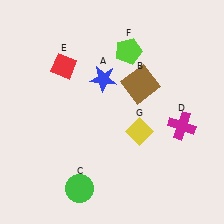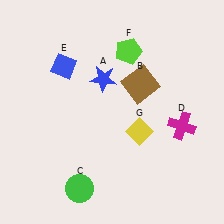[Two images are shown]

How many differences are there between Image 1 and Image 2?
There is 1 difference between the two images.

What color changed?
The diamond (E) changed from red in Image 1 to blue in Image 2.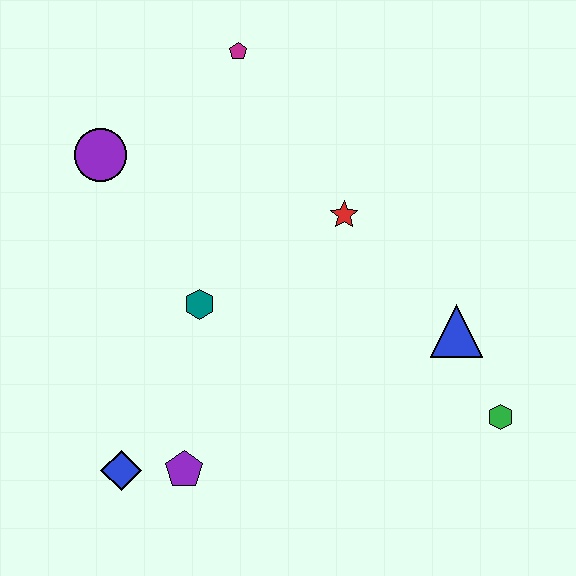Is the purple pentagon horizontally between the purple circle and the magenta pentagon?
Yes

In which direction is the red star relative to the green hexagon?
The red star is above the green hexagon.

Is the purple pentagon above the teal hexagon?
No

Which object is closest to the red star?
The blue triangle is closest to the red star.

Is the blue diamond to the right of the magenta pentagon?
No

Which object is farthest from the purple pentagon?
The magenta pentagon is farthest from the purple pentagon.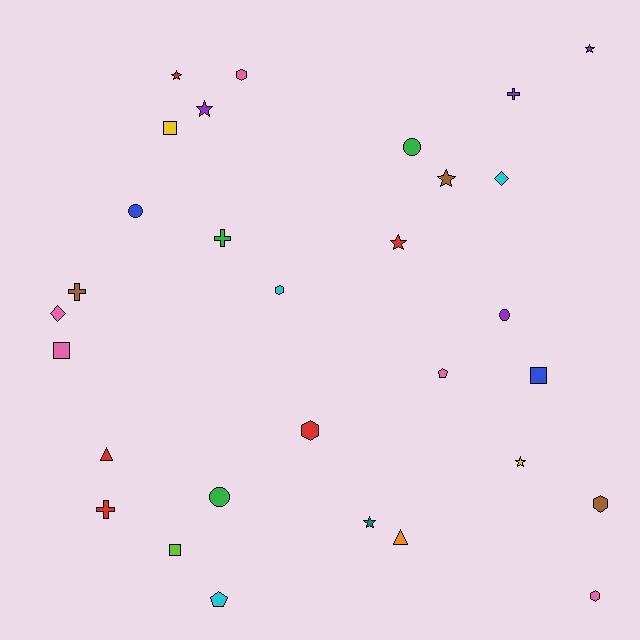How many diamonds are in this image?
There are 2 diamonds.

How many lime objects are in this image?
There is 1 lime object.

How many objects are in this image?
There are 30 objects.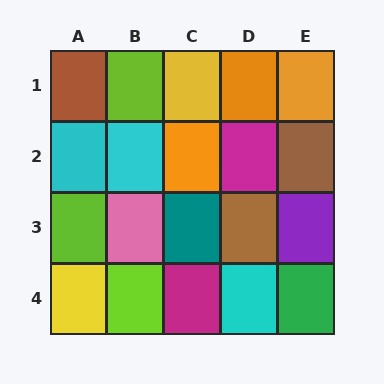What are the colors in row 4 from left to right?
Yellow, lime, magenta, cyan, green.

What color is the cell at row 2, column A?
Cyan.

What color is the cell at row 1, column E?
Orange.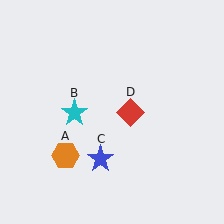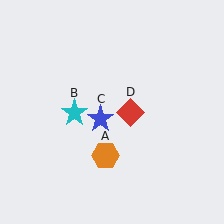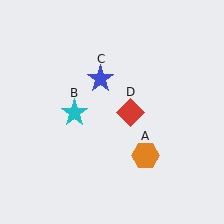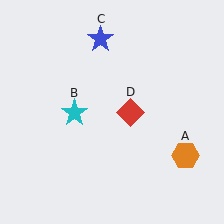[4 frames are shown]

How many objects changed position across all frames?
2 objects changed position: orange hexagon (object A), blue star (object C).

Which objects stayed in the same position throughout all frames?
Cyan star (object B) and red diamond (object D) remained stationary.